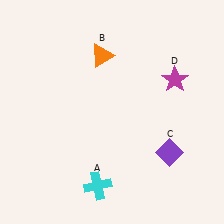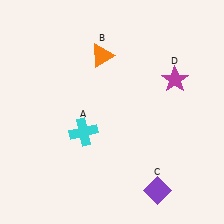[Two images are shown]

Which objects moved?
The objects that moved are: the cyan cross (A), the purple diamond (C).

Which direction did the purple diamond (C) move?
The purple diamond (C) moved down.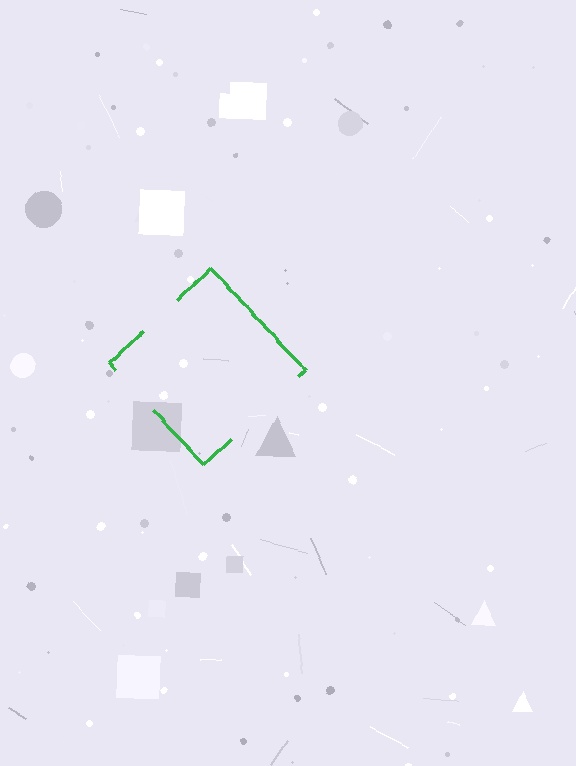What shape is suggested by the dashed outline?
The dashed outline suggests a diamond.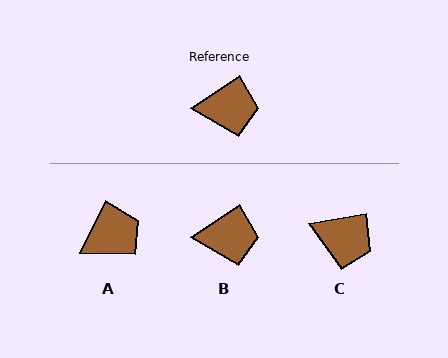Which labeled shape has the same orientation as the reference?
B.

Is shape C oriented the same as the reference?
No, it is off by about 24 degrees.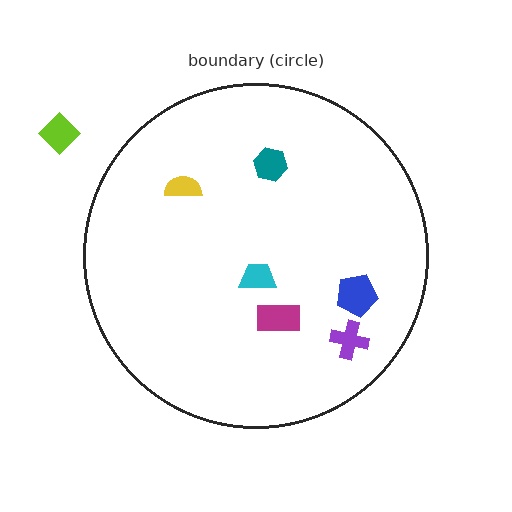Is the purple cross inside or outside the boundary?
Inside.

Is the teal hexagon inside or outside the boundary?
Inside.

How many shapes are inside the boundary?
6 inside, 1 outside.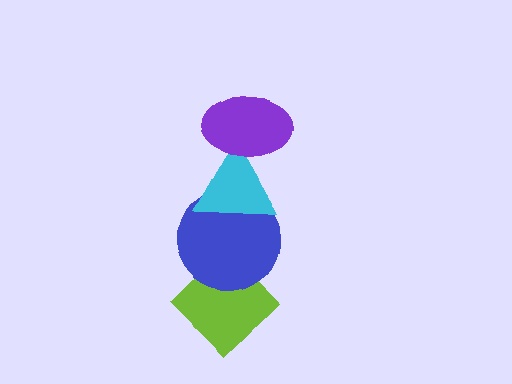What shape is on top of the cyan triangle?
The purple ellipse is on top of the cyan triangle.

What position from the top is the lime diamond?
The lime diamond is 4th from the top.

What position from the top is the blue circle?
The blue circle is 3rd from the top.